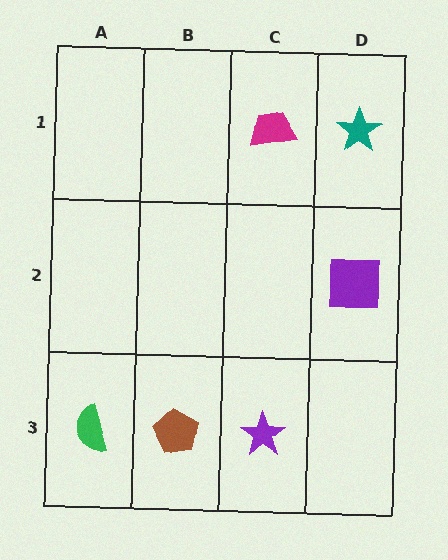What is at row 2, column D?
A purple square.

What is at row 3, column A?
A green semicircle.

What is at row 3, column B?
A brown pentagon.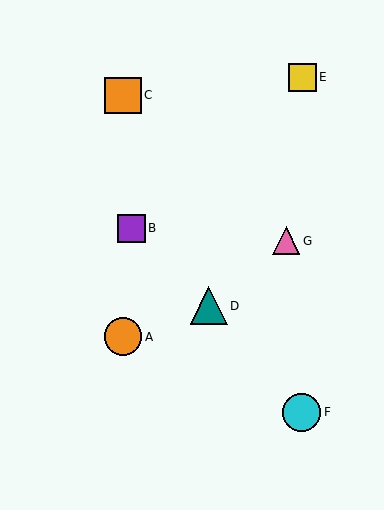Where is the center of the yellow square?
The center of the yellow square is at (302, 77).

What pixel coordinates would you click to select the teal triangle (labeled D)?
Click at (209, 306) to select the teal triangle D.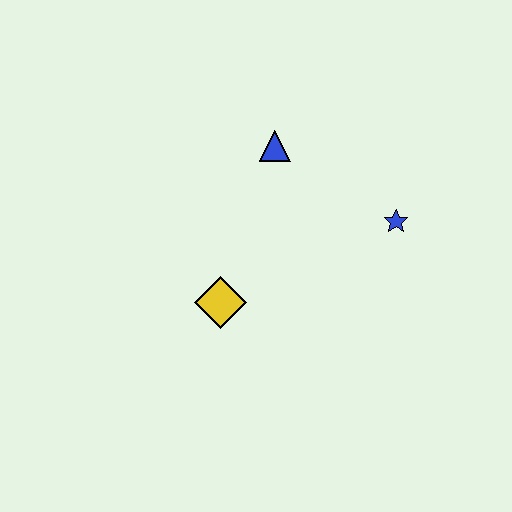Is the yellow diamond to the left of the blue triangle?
Yes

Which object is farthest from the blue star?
The yellow diamond is farthest from the blue star.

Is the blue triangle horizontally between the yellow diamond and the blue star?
Yes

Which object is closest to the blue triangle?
The blue star is closest to the blue triangle.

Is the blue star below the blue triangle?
Yes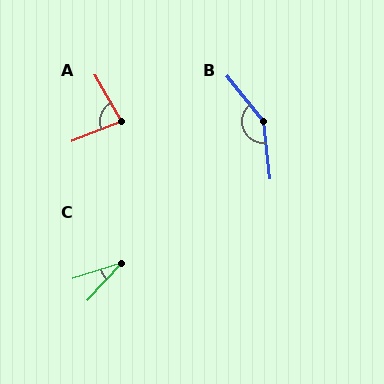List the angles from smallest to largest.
C (30°), A (82°), B (148°).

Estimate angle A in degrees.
Approximately 82 degrees.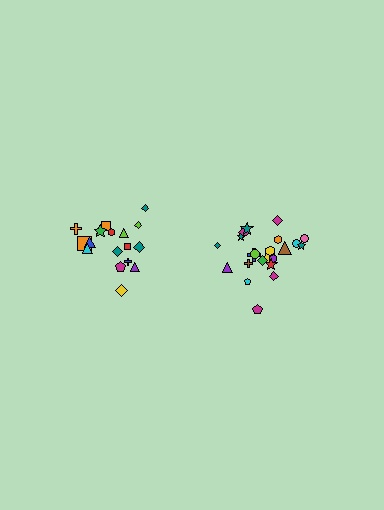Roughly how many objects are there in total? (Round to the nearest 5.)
Roughly 40 objects in total.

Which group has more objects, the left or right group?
The right group.